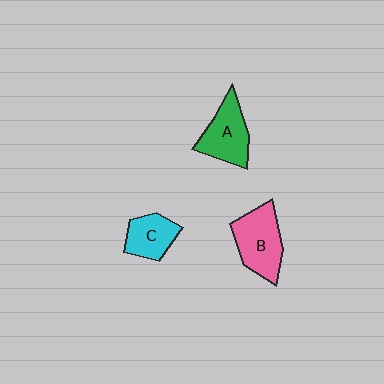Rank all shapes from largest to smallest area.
From largest to smallest: B (pink), A (green), C (cyan).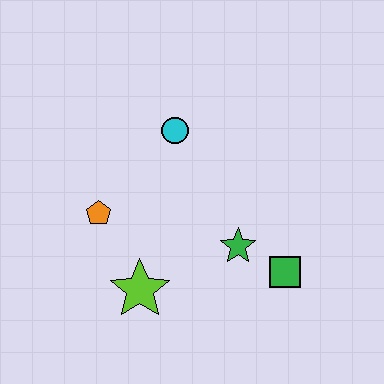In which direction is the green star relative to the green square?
The green star is to the left of the green square.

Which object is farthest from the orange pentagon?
The green square is farthest from the orange pentagon.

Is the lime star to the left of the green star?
Yes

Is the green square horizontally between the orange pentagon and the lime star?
No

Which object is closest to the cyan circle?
The orange pentagon is closest to the cyan circle.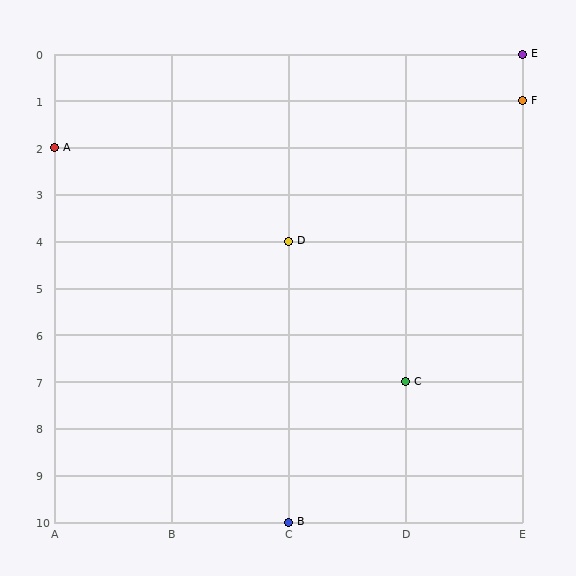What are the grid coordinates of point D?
Point D is at grid coordinates (C, 4).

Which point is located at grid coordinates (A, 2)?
Point A is at (A, 2).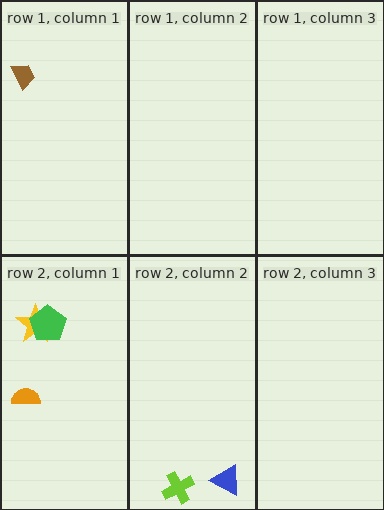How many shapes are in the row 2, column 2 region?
2.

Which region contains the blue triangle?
The row 2, column 2 region.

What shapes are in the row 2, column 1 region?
The yellow star, the orange semicircle, the green pentagon.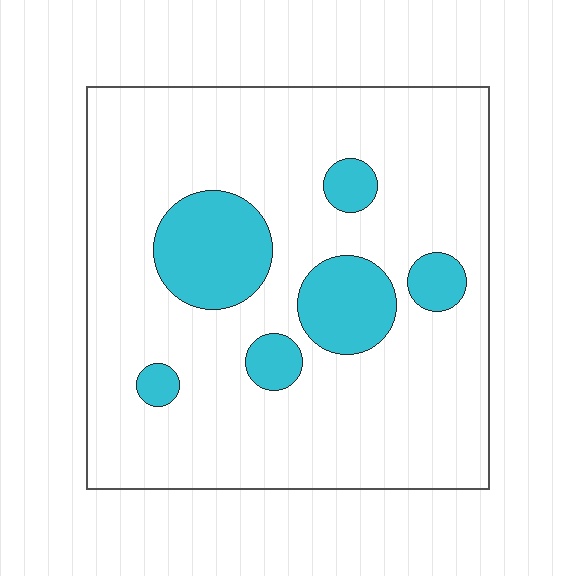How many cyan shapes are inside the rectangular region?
6.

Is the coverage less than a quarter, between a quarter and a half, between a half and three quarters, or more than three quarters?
Less than a quarter.